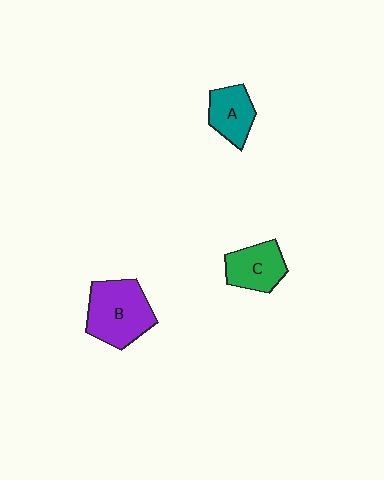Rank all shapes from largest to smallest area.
From largest to smallest: B (purple), C (green), A (teal).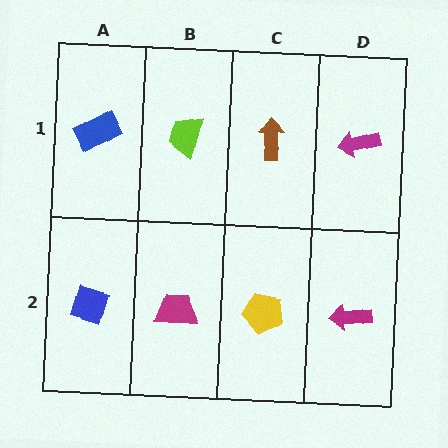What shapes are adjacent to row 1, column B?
A magenta trapezoid (row 2, column B), a blue rectangle (row 1, column A), a brown arrow (row 1, column C).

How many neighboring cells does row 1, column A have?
2.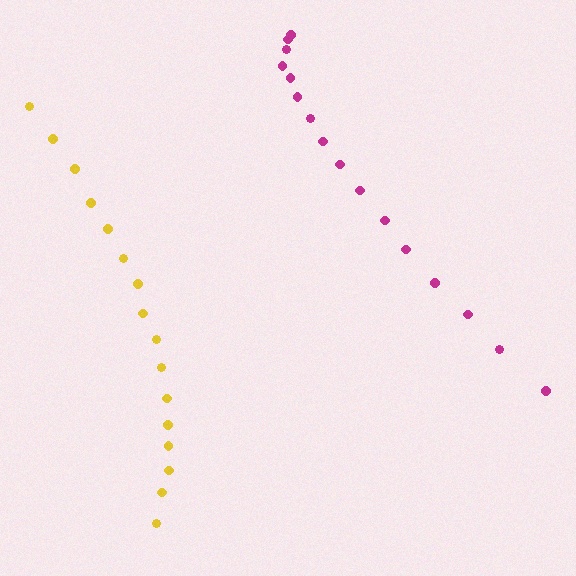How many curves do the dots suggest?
There are 2 distinct paths.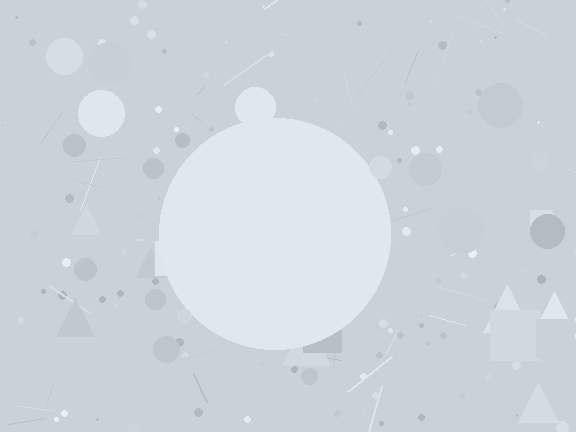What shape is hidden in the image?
A circle is hidden in the image.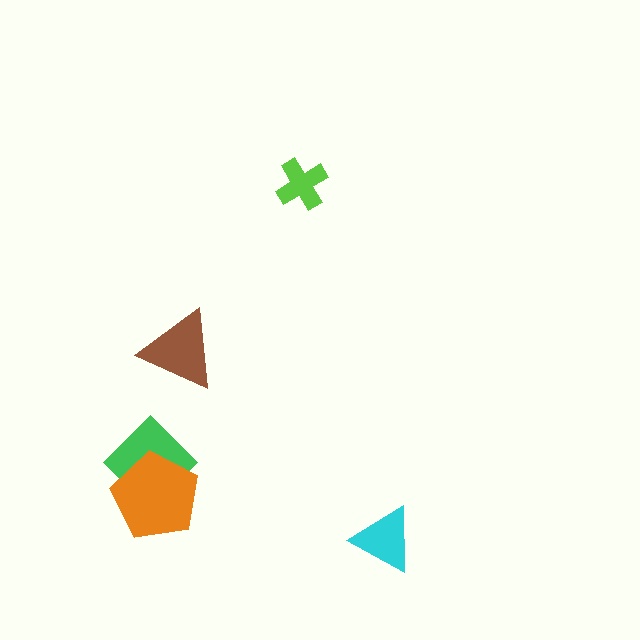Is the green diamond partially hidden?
Yes, it is partially covered by another shape.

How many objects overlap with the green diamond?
1 object overlaps with the green diamond.